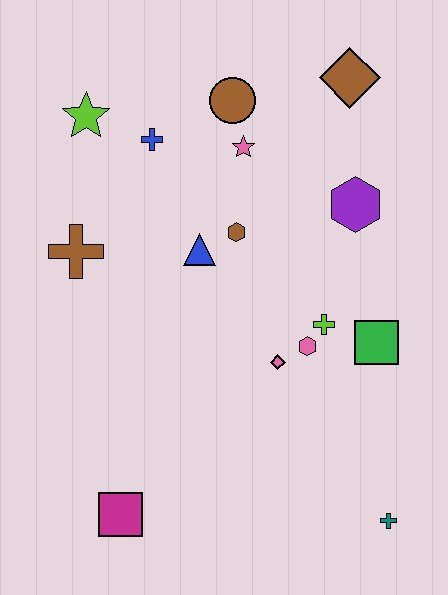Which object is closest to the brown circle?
The pink star is closest to the brown circle.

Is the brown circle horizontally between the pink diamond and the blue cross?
Yes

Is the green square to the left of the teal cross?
Yes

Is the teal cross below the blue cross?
Yes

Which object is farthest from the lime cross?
The lime star is farthest from the lime cross.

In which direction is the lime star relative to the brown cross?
The lime star is above the brown cross.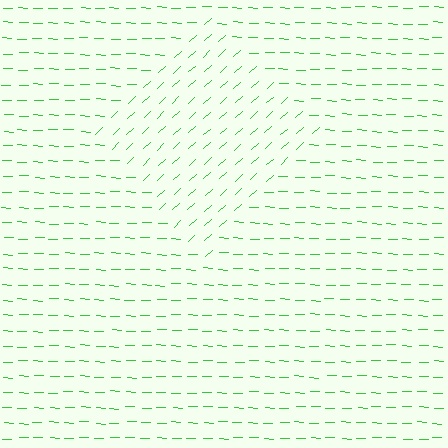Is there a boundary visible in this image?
Yes, there is a texture boundary formed by a change in line orientation.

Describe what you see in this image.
The image is filled with small green line segments. A diamond region in the image has lines oriented differently from the surrounding lines, creating a visible texture boundary.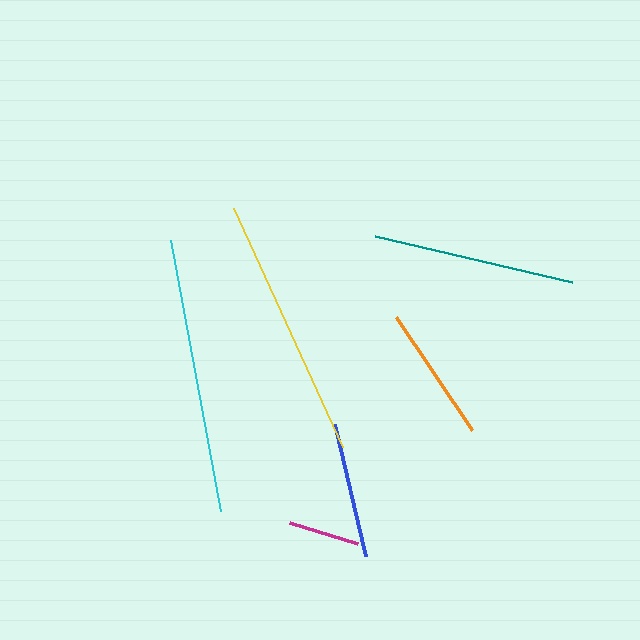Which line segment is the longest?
The cyan line is the longest at approximately 275 pixels.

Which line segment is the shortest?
The magenta line is the shortest at approximately 72 pixels.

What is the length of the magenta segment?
The magenta segment is approximately 72 pixels long.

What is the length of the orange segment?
The orange segment is approximately 137 pixels long.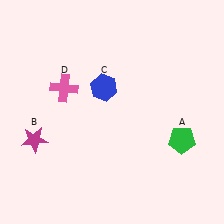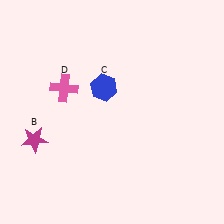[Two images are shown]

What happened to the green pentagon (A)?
The green pentagon (A) was removed in Image 2. It was in the bottom-right area of Image 1.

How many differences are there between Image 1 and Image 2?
There is 1 difference between the two images.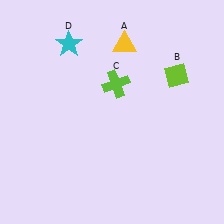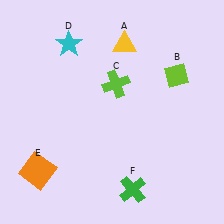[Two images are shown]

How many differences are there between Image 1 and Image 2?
There are 2 differences between the two images.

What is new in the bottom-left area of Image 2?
An orange square (E) was added in the bottom-left area of Image 2.